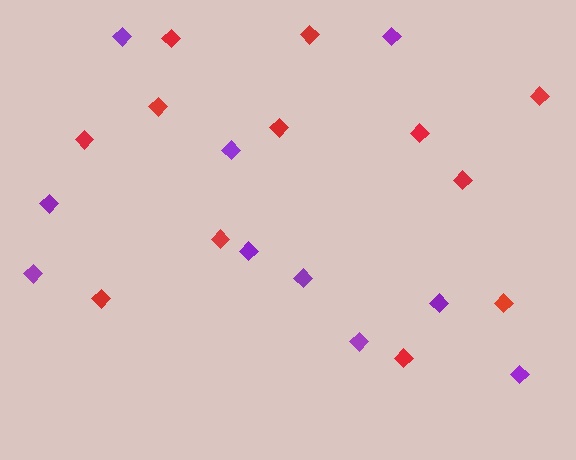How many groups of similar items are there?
There are 2 groups: one group of red diamonds (12) and one group of purple diamonds (10).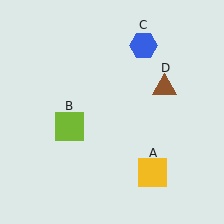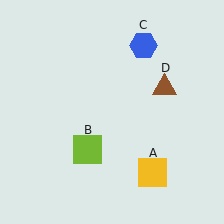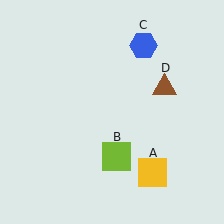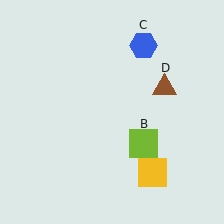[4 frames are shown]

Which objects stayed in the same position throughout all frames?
Yellow square (object A) and blue hexagon (object C) and brown triangle (object D) remained stationary.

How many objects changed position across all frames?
1 object changed position: lime square (object B).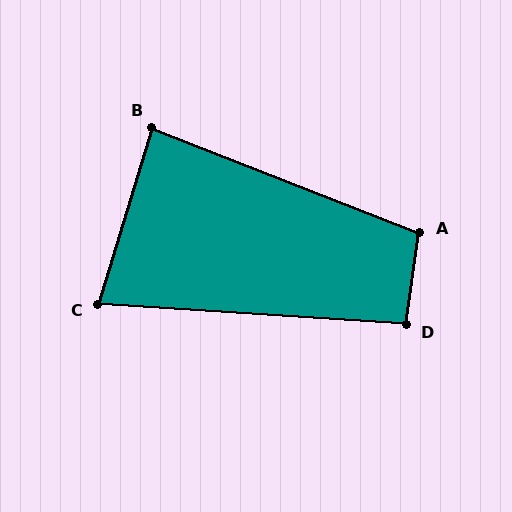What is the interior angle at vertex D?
Approximately 94 degrees (approximately right).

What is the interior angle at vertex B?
Approximately 86 degrees (approximately right).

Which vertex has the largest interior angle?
A, at approximately 103 degrees.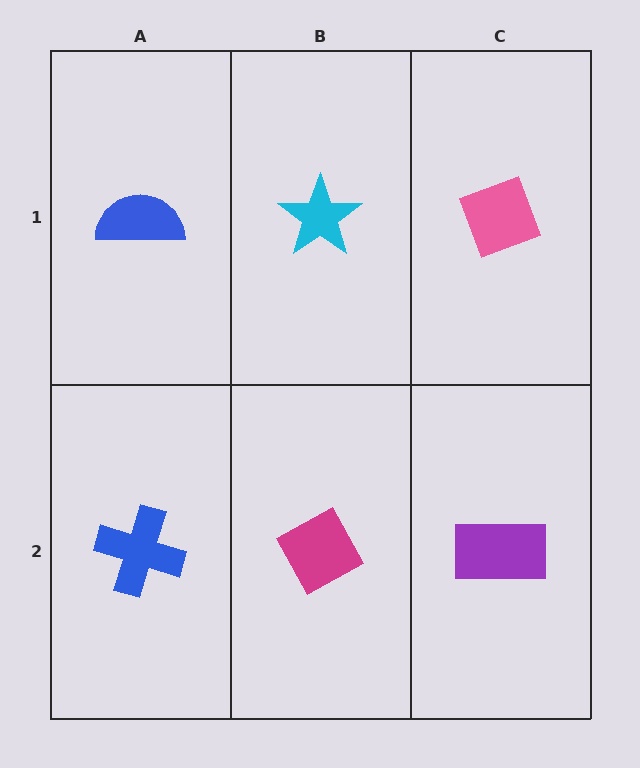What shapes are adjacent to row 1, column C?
A purple rectangle (row 2, column C), a cyan star (row 1, column B).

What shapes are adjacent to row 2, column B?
A cyan star (row 1, column B), a blue cross (row 2, column A), a purple rectangle (row 2, column C).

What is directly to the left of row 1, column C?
A cyan star.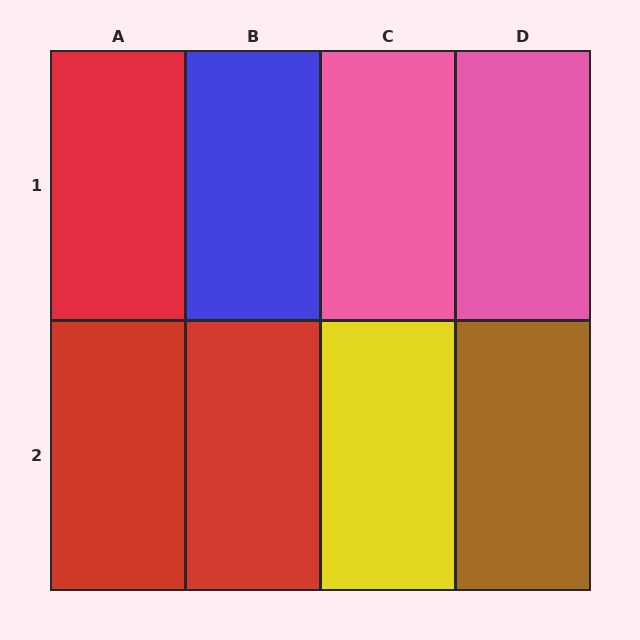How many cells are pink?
2 cells are pink.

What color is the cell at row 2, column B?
Red.